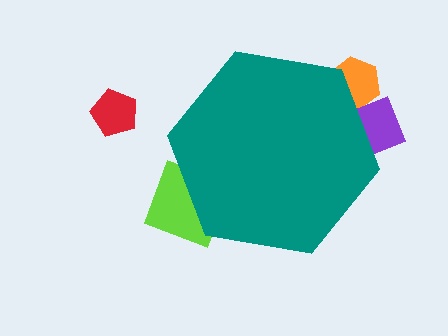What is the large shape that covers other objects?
A teal hexagon.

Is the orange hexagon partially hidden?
Yes, the orange hexagon is partially hidden behind the teal hexagon.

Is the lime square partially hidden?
Yes, the lime square is partially hidden behind the teal hexagon.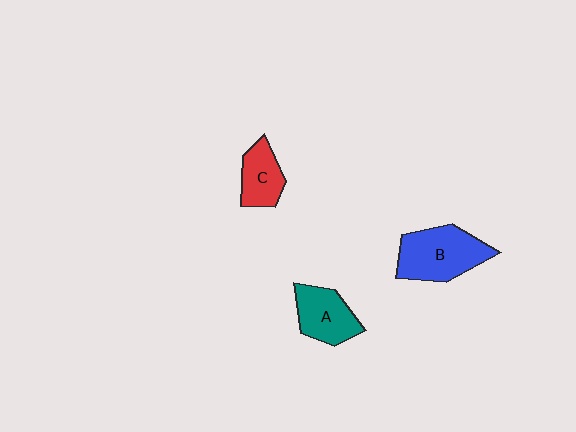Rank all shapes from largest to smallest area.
From largest to smallest: B (blue), A (teal), C (red).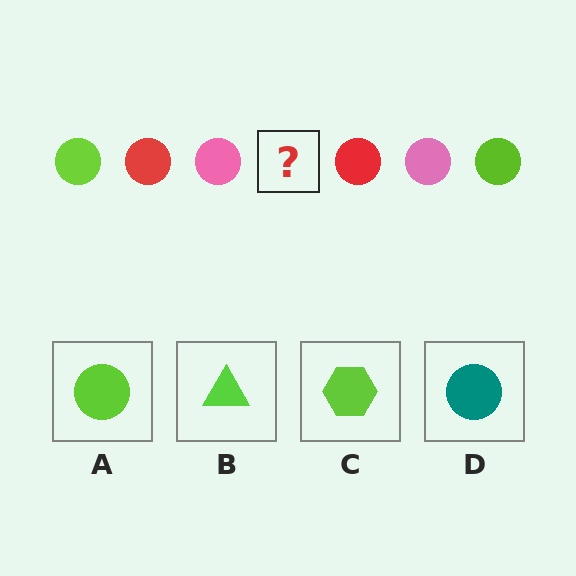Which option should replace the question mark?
Option A.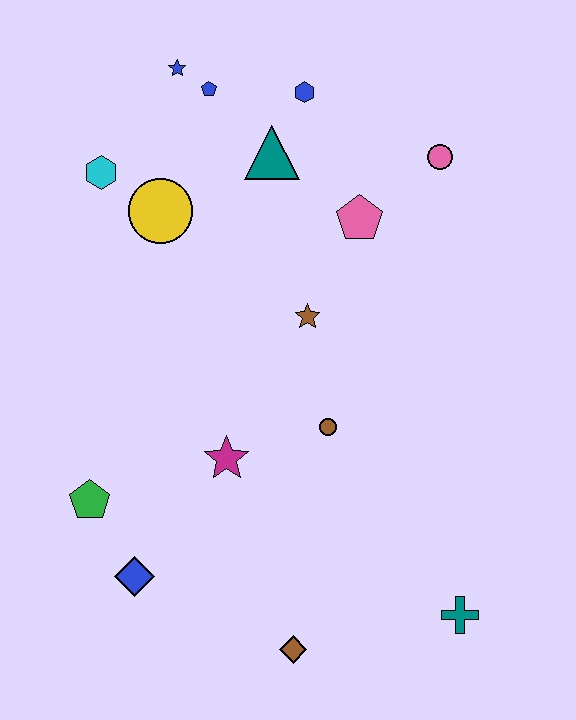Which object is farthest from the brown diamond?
The blue star is farthest from the brown diamond.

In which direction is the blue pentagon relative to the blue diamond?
The blue pentagon is above the blue diamond.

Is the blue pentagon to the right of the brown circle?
No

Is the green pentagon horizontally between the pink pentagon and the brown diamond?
No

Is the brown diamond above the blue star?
No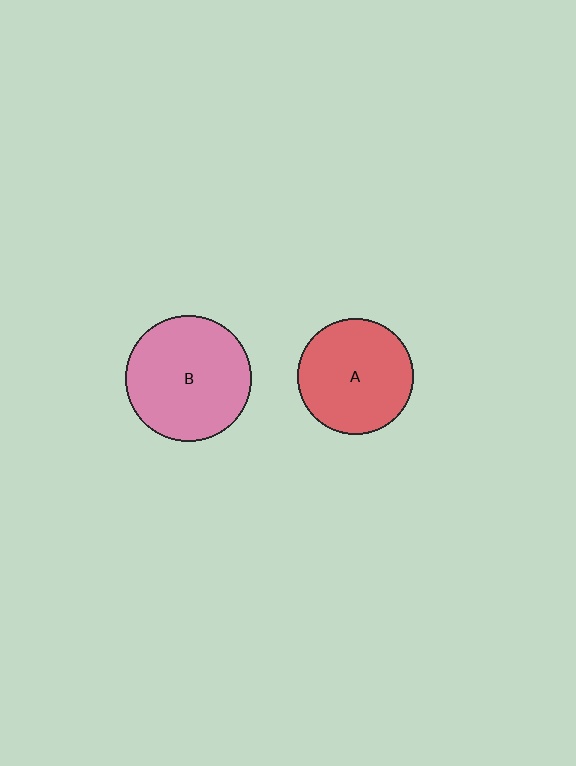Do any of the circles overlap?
No, none of the circles overlap.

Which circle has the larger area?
Circle B (pink).